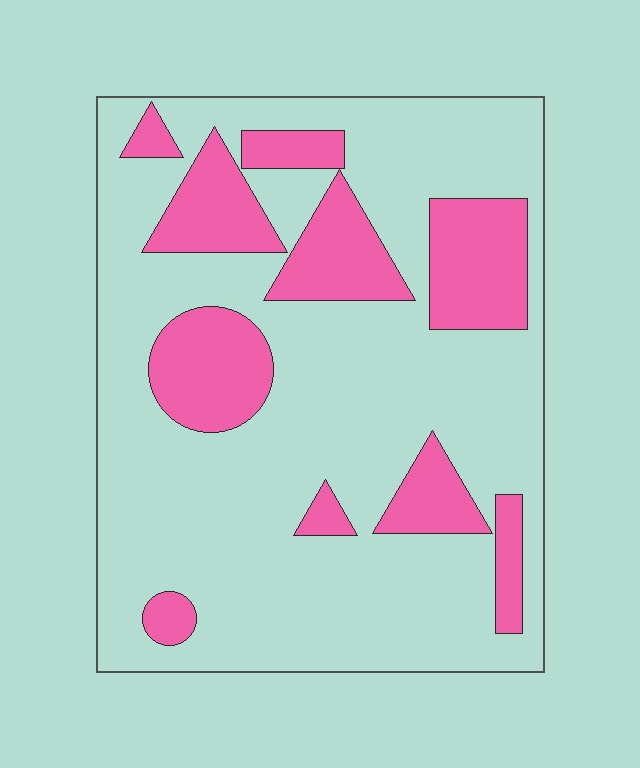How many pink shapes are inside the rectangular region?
10.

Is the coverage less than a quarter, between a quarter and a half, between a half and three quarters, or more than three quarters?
Between a quarter and a half.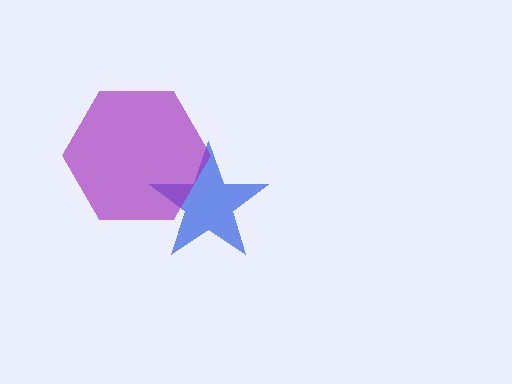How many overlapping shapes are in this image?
There are 2 overlapping shapes in the image.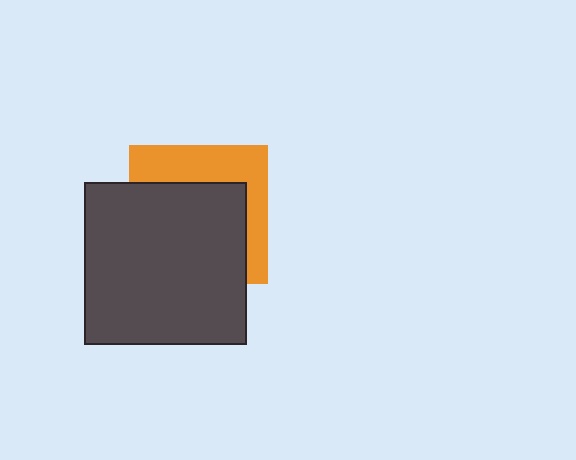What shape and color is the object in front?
The object in front is a dark gray square.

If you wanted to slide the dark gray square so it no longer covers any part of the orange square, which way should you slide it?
Slide it down — that is the most direct way to separate the two shapes.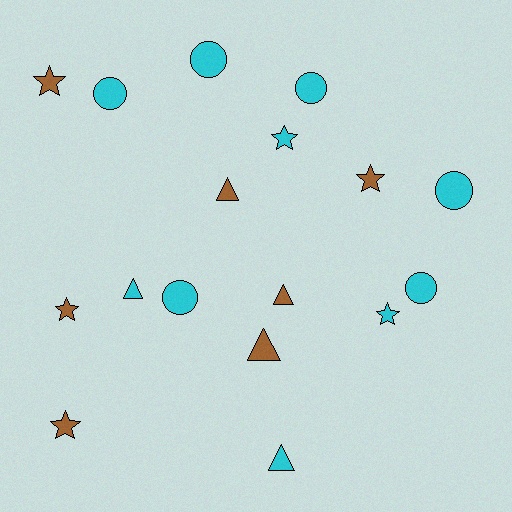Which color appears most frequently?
Cyan, with 10 objects.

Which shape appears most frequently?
Star, with 6 objects.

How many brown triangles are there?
There are 3 brown triangles.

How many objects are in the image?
There are 17 objects.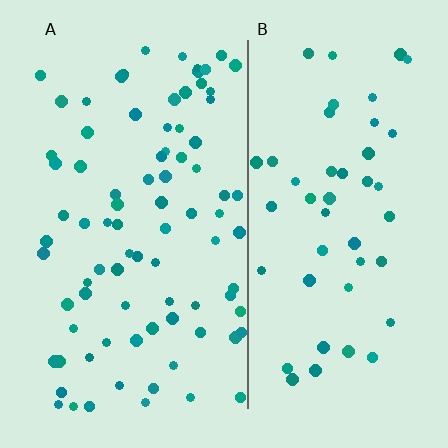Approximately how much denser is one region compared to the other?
Approximately 1.8× — region A over region B.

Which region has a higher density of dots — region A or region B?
A (the left).